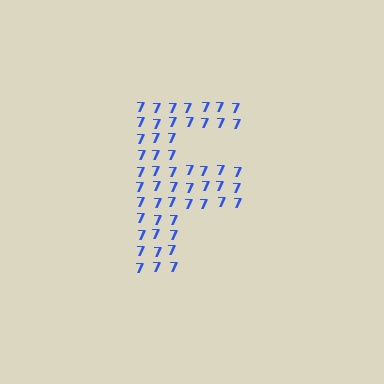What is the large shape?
The large shape is the letter F.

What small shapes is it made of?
It is made of small digit 7's.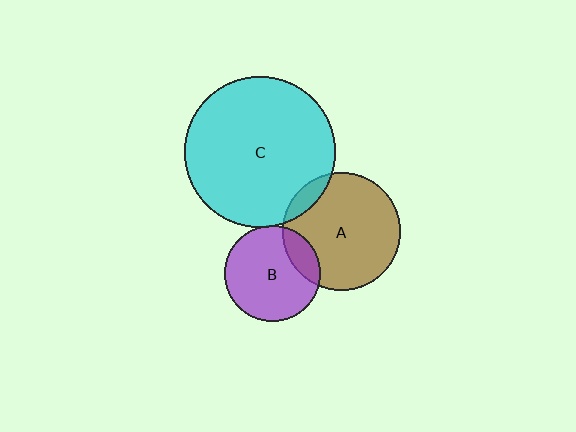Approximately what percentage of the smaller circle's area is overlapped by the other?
Approximately 5%.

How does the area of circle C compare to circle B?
Approximately 2.5 times.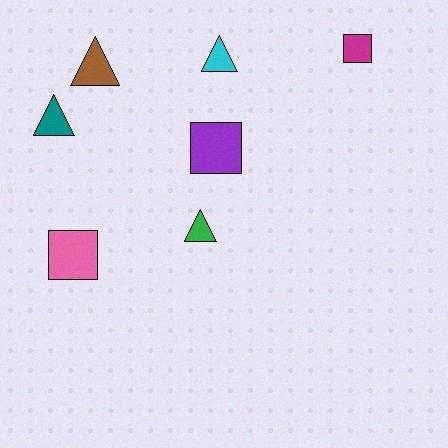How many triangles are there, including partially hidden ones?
There are 4 triangles.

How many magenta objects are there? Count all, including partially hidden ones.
There is 1 magenta object.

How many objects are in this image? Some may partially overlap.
There are 7 objects.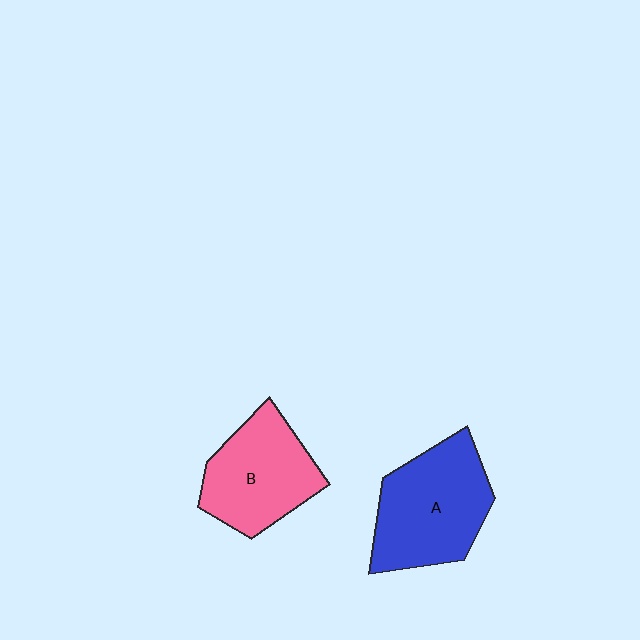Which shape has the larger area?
Shape A (blue).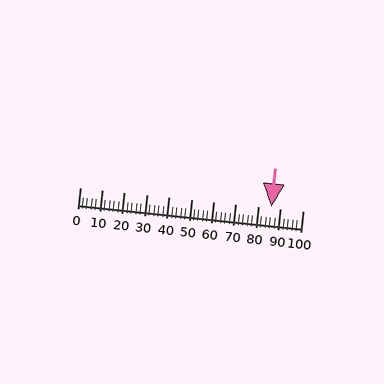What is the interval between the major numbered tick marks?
The major tick marks are spaced 10 units apart.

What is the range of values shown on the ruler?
The ruler shows values from 0 to 100.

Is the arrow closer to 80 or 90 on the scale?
The arrow is closer to 90.